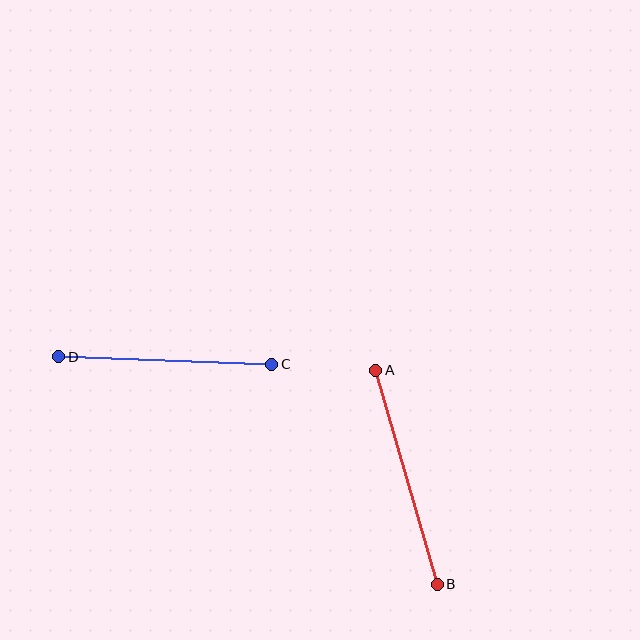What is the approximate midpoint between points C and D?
The midpoint is at approximately (165, 361) pixels.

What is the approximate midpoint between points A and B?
The midpoint is at approximately (406, 477) pixels.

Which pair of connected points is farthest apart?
Points A and B are farthest apart.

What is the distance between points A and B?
The distance is approximately 223 pixels.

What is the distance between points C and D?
The distance is approximately 213 pixels.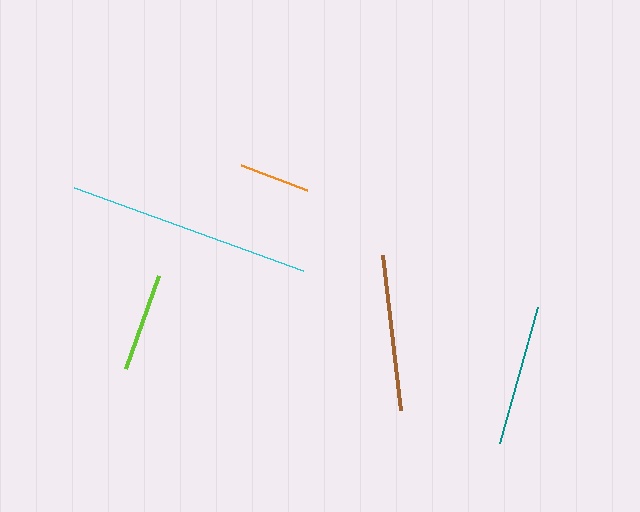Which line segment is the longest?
The cyan line is the longest at approximately 243 pixels.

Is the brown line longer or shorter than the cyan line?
The cyan line is longer than the brown line.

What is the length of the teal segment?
The teal segment is approximately 142 pixels long.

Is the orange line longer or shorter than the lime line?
The lime line is longer than the orange line.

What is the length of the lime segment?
The lime segment is approximately 100 pixels long.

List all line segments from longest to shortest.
From longest to shortest: cyan, brown, teal, lime, orange.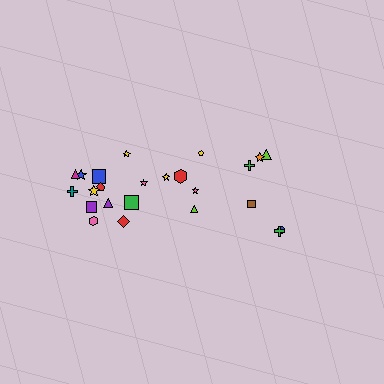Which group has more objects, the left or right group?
The left group.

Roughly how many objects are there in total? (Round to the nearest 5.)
Roughly 25 objects in total.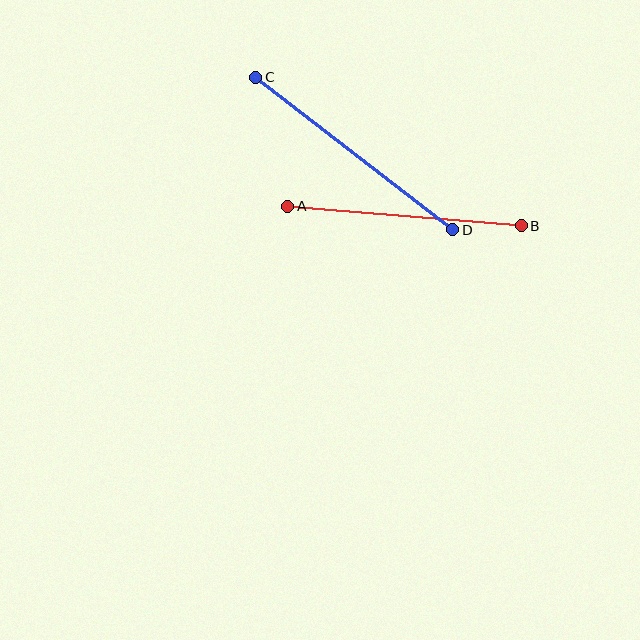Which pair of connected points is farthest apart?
Points C and D are farthest apart.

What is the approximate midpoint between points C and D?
The midpoint is at approximately (354, 153) pixels.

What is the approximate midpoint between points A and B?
The midpoint is at approximately (405, 216) pixels.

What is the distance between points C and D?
The distance is approximately 249 pixels.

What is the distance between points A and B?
The distance is approximately 235 pixels.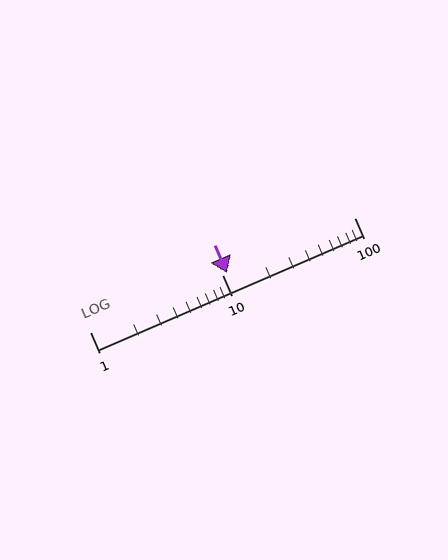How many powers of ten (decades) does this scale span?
The scale spans 2 decades, from 1 to 100.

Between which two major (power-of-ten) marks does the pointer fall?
The pointer is between 10 and 100.